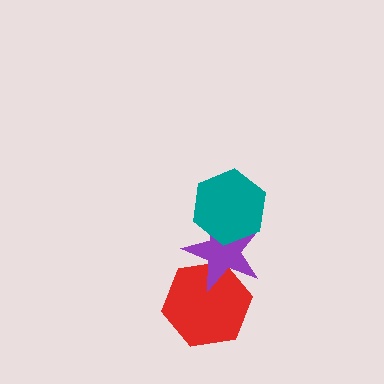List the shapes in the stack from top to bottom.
From top to bottom: the teal hexagon, the purple star, the red hexagon.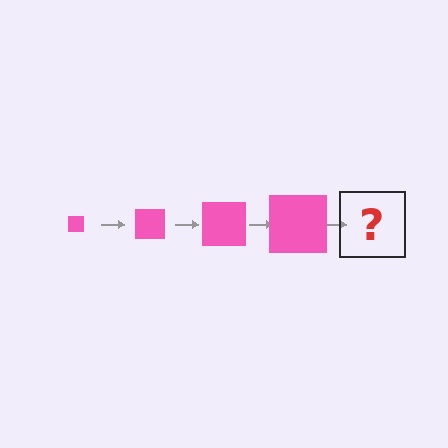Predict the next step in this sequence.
The next step is a pink square, larger than the previous one.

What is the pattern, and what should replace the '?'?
The pattern is that the square gets progressively larger each step. The '?' should be a pink square, larger than the previous one.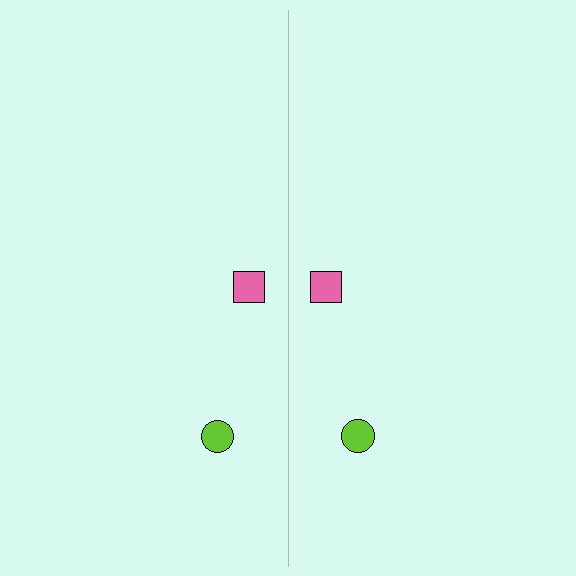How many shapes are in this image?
There are 4 shapes in this image.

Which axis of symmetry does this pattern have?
The pattern has a vertical axis of symmetry running through the center of the image.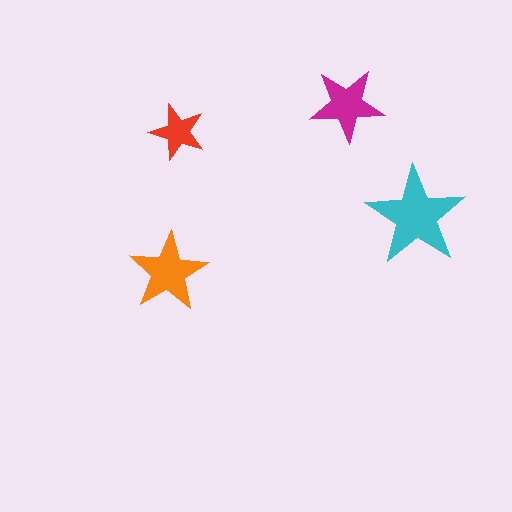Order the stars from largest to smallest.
the cyan one, the orange one, the magenta one, the red one.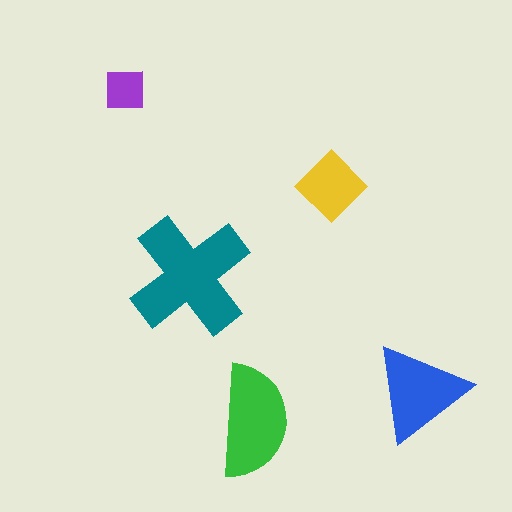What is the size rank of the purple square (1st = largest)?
5th.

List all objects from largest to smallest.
The teal cross, the green semicircle, the blue triangle, the yellow diamond, the purple square.